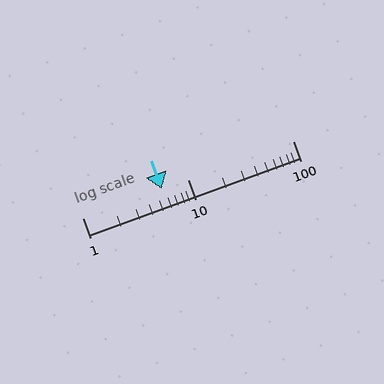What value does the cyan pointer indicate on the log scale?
The pointer indicates approximately 5.7.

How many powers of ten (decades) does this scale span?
The scale spans 2 decades, from 1 to 100.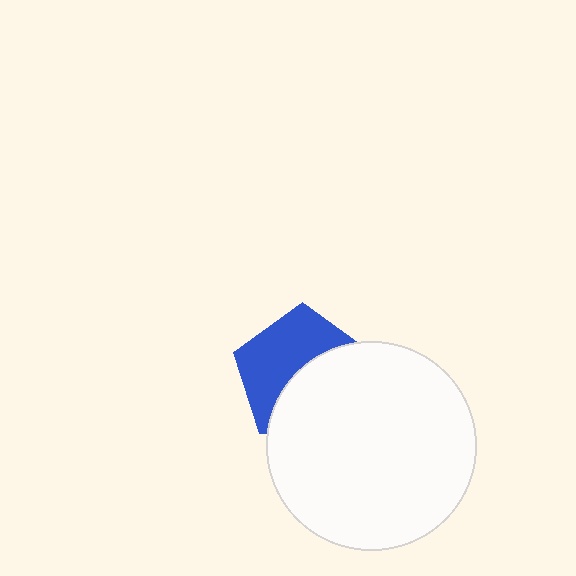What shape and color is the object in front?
The object in front is a white circle.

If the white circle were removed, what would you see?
You would see the complete blue pentagon.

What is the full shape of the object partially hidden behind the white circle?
The partially hidden object is a blue pentagon.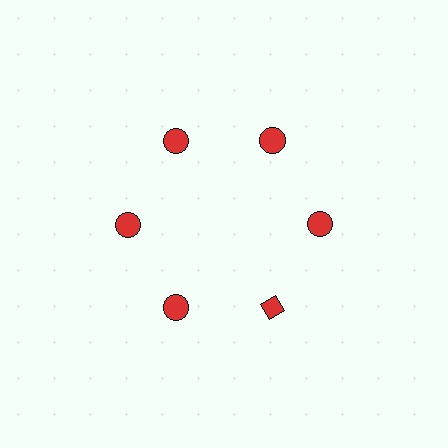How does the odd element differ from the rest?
It has a different shape: diamond instead of circle.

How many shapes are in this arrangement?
There are 6 shapes arranged in a ring pattern.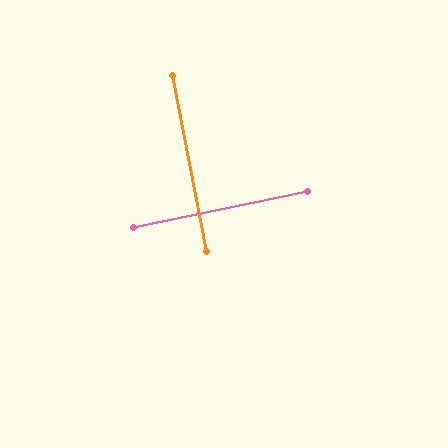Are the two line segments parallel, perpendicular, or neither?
Perpendicular — they meet at approximately 89°.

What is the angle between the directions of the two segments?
Approximately 89 degrees.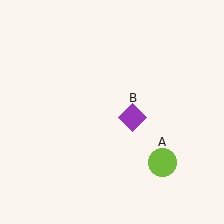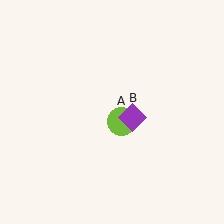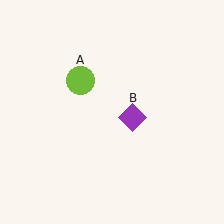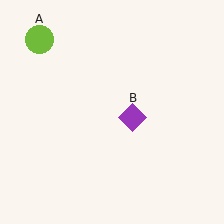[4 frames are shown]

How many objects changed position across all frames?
1 object changed position: lime circle (object A).